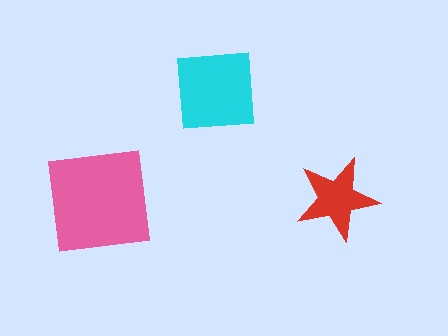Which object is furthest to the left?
The pink square is leftmost.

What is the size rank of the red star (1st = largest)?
3rd.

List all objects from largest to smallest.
The pink square, the cyan square, the red star.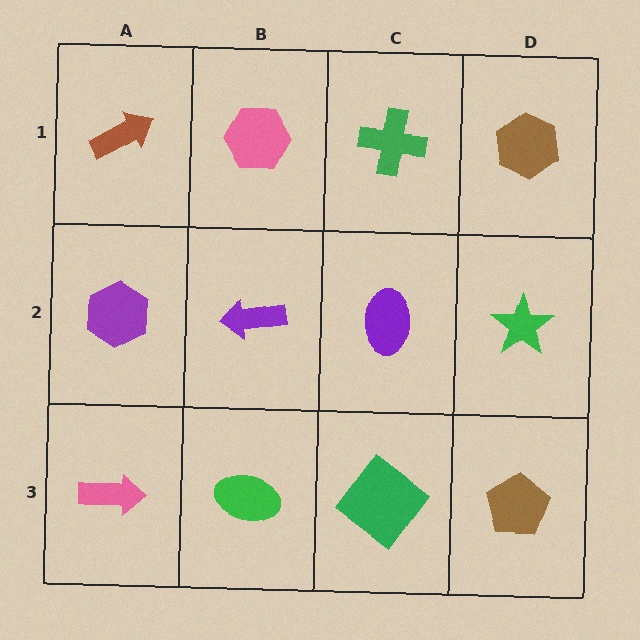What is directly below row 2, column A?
A pink arrow.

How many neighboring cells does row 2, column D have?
3.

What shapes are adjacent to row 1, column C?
A purple ellipse (row 2, column C), a pink hexagon (row 1, column B), a brown hexagon (row 1, column D).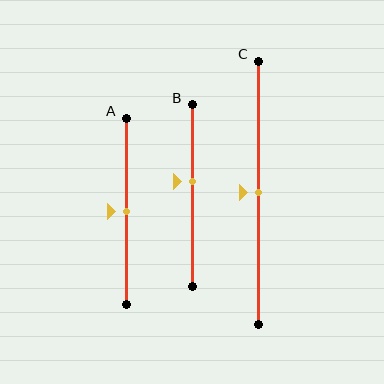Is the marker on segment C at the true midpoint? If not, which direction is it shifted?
Yes, the marker on segment C is at the true midpoint.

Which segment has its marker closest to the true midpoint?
Segment A has its marker closest to the true midpoint.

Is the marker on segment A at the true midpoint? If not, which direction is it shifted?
Yes, the marker on segment A is at the true midpoint.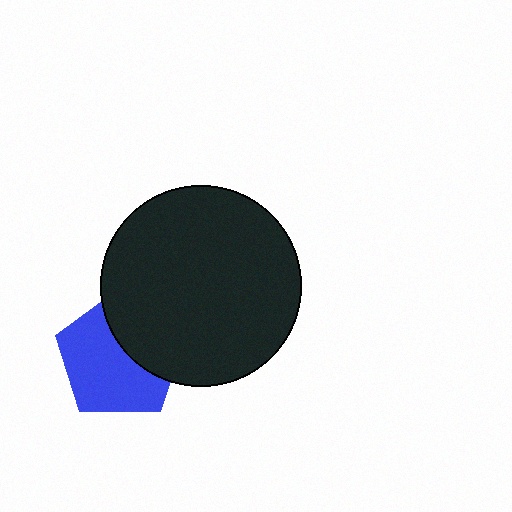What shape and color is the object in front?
The object in front is a black circle.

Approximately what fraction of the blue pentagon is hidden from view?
Roughly 38% of the blue pentagon is hidden behind the black circle.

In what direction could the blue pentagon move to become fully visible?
The blue pentagon could move toward the lower-left. That would shift it out from behind the black circle entirely.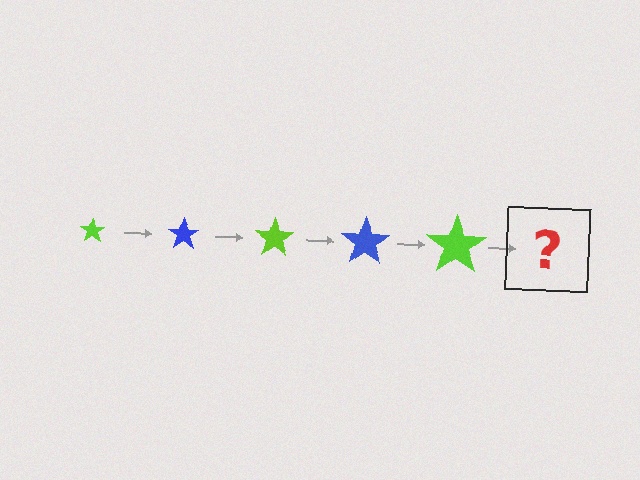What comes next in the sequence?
The next element should be a blue star, larger than the previous one.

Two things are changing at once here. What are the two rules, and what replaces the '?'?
The two rules are that the star grows larger each step and the color cycles through lime and blue. The '?' should be a blue star, larger than the previous one.